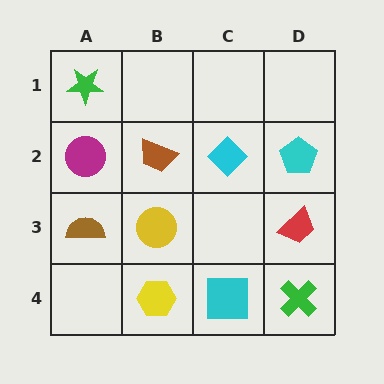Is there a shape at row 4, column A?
No, that cell is empty.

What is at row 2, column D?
A cyan pentagon.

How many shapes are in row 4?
3 shapes.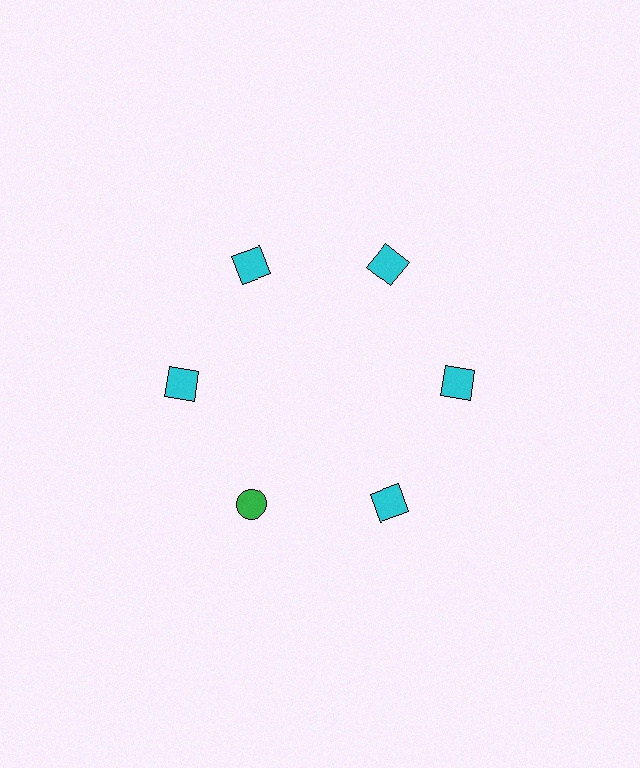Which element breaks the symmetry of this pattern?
The green circle at roughly the 7 o'clock position breaks the symmetry. All other shapes are cyan squares.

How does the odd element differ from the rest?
It differs in both color (green instead of cyan) and shape (circle instead of square).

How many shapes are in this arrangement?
There are 6 shapes arranged in a ring pattern.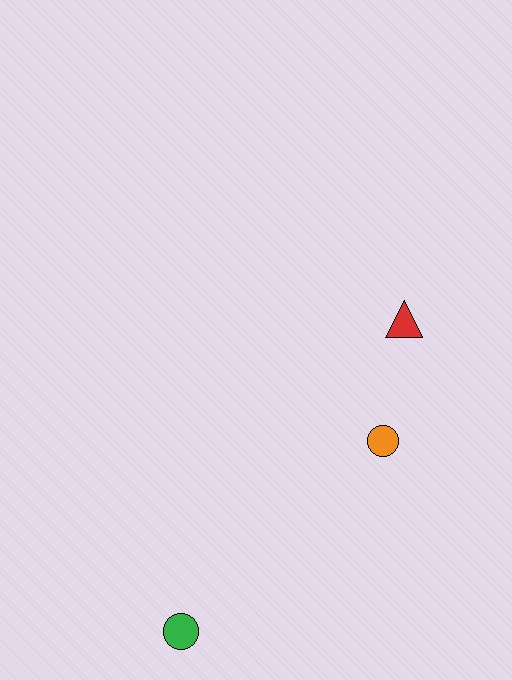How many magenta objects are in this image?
There are no magenta objects.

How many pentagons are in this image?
There are no pentagons.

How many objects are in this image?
There are 3 objects.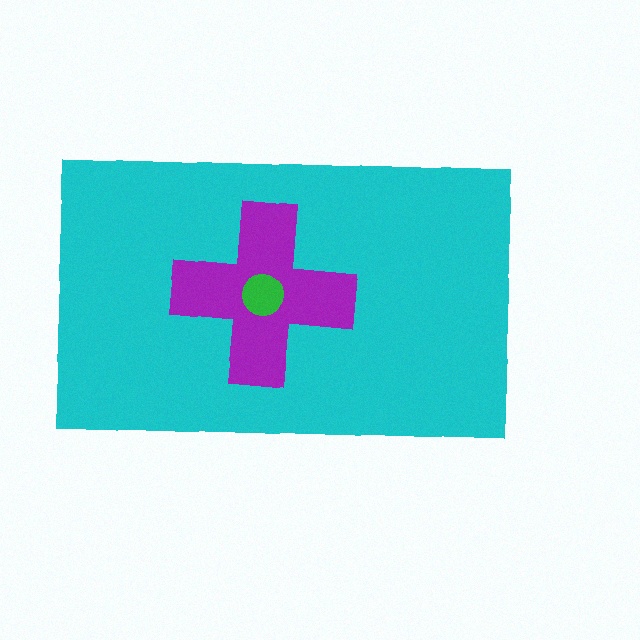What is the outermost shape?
The cyan rectangle.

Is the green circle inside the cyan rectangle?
Yes.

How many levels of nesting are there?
3.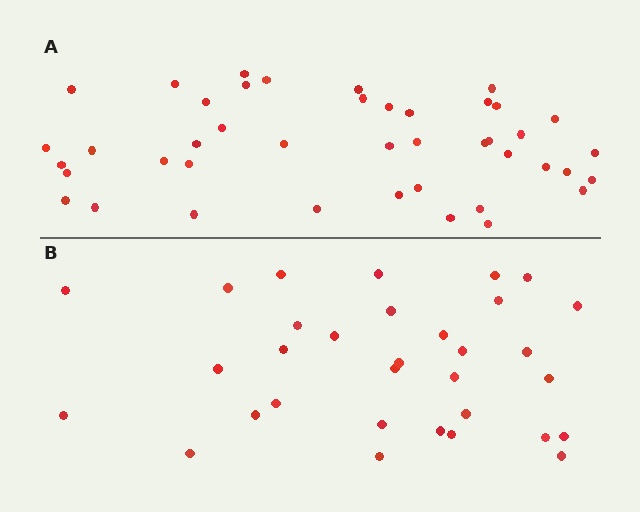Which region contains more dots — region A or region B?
Region A (the top region) has more dots.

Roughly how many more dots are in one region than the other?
Region A has roughly 12 or so more dots than region B.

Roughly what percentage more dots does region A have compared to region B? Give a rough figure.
About 35% more.